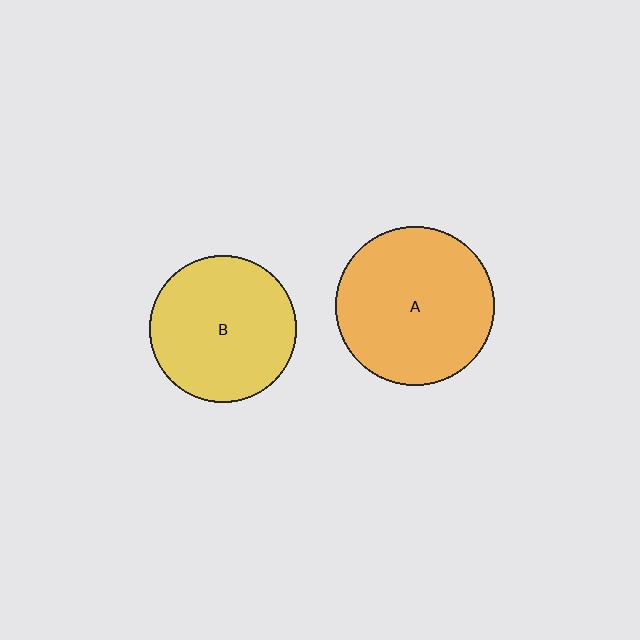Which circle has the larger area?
Circle A (orange).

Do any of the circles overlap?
No, none of the circles overlap.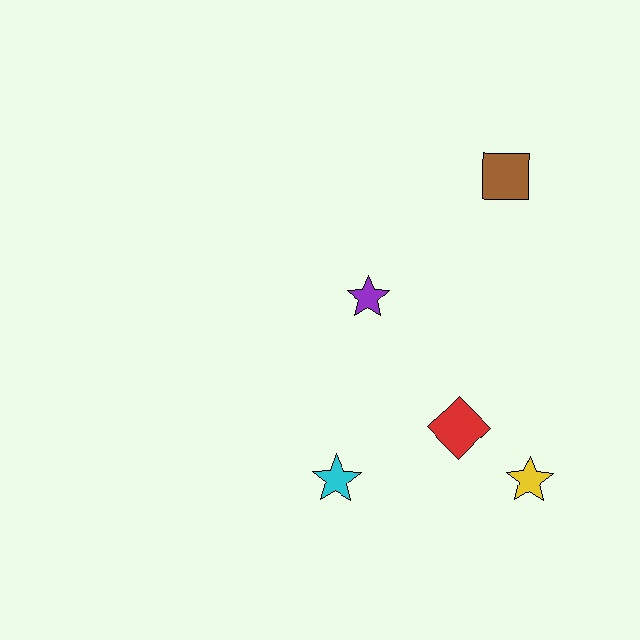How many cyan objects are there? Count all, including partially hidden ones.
There is 1 cyan object.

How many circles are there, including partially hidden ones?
There are no circles.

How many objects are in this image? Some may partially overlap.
There are 5 objects.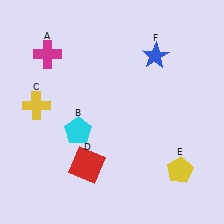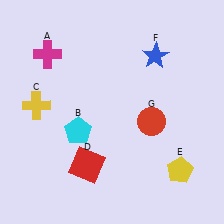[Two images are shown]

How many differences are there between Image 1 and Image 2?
There is 1 difference between the two images.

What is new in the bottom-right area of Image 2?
A red circle (G) was added in the bottom-right area of Image 2.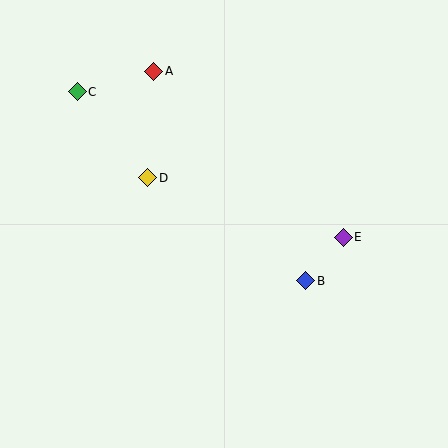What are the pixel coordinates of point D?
Point D is at (148, 178).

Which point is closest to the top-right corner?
Point E is closest to the top-right corner.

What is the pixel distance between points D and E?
The distance between D and E is 204 pixels.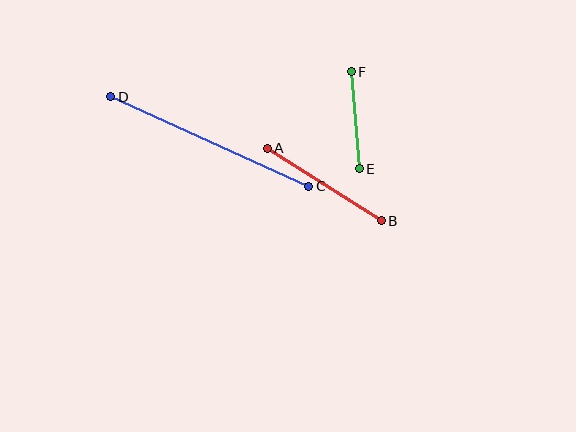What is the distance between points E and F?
The distance is approximately 97 pixels.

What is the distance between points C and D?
The distance is approximately 217 pixels.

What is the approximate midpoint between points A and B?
The midpoint is at approximately (324, 184) pixels.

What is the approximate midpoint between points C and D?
The midpoint is at approximately (210, 142) pixels.